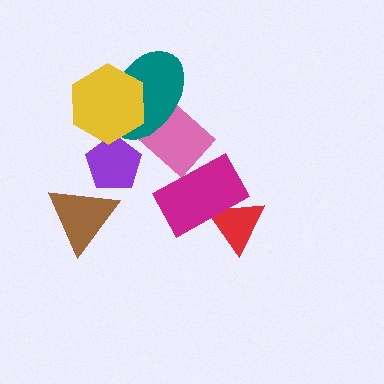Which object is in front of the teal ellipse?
The yellow hexagon is in front of the teal ellipse.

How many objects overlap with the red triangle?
1 object overlaps with the red triangle.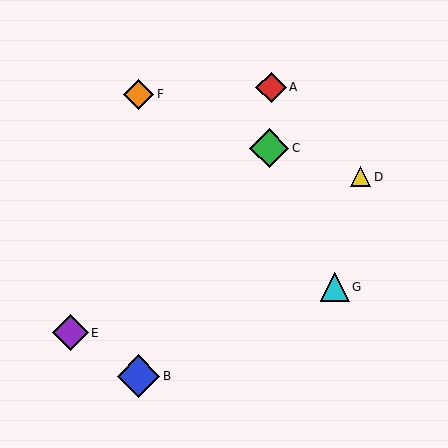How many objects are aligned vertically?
2 objects (B, F) are aligned vertically.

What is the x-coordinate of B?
Object B is at x≈138.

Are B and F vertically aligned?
Yes, both are at x≈138.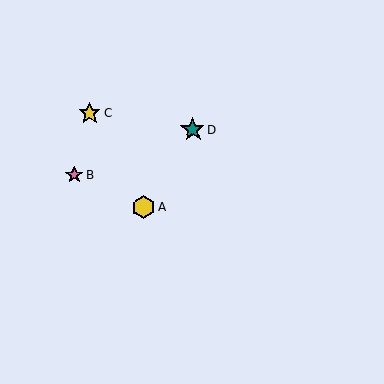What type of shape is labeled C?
Shape C is a yellow star.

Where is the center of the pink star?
The center of the pink star is at (74, 175).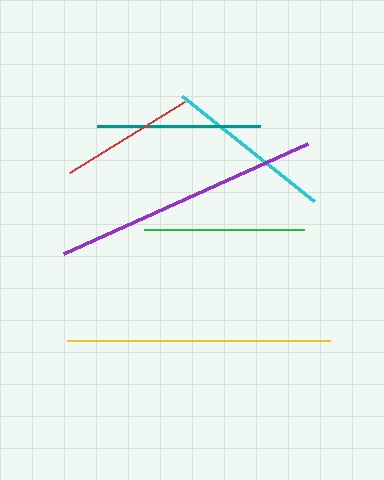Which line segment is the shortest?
The red line is the shortest at approximately 135 pixels.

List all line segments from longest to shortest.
From longest to shortest: purple, yellow, cyan, teal, green, red.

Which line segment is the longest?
The purple line is the longest at approximately 267 pixels.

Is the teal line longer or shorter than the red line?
The teal line is longer than the red line.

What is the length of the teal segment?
The teal segment is approximately 162 pixels long.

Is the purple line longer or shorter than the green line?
The purple line is longer than the green line.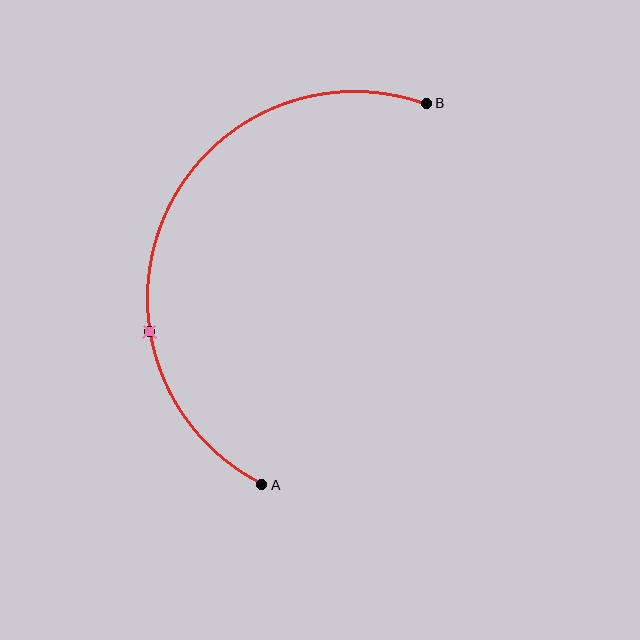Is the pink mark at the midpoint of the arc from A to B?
No. The pink mark lies on the arc but is closer to endpoint A. The arc midpoint would be at the point on the curve equidistant along the arc from both A and B.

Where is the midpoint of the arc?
The arc midpoint is the point on the curve farthest from the straight line joining A and B. It sits to the left of that line.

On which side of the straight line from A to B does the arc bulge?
The arc bulges to the left of the straight line connecting A and B.